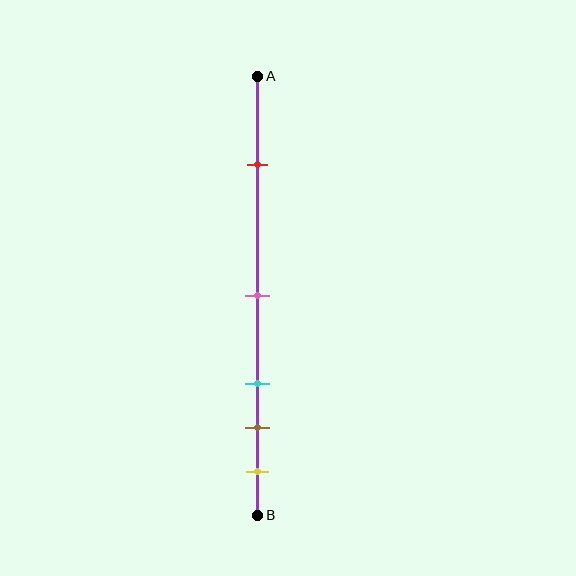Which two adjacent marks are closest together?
The brown and yellow marks are the closest adjacent pair.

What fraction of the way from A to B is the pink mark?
The pink mark is approximately 50% (0.5) of the way from A to B.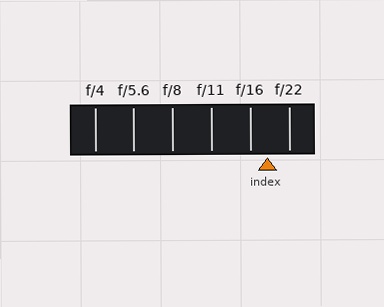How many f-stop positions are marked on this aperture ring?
There are 6 f-stop positions marked.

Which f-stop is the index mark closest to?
The index mark is closest to f/16.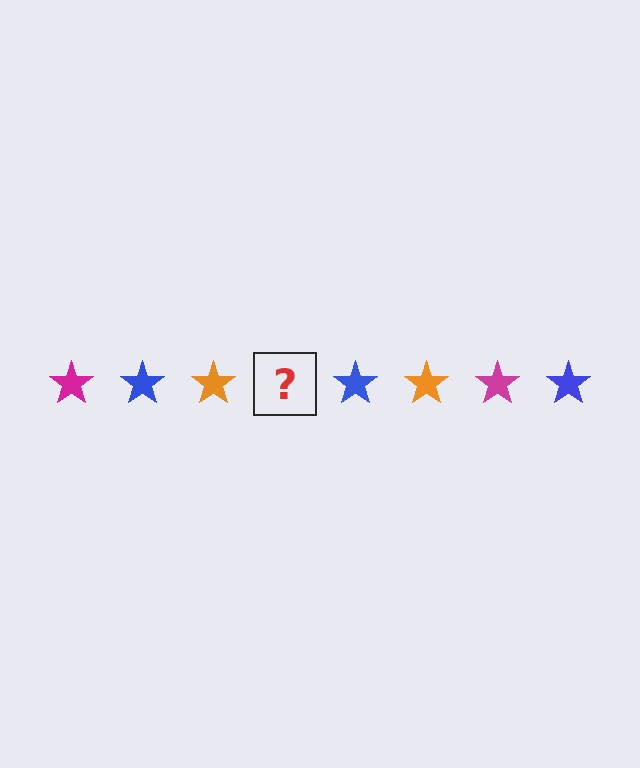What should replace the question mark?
The question mark should be replaced with a magenta star.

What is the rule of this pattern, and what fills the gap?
The rule is that the pattern cycles through magenta, blue, orange stars. The gap should be filled with a magenta star.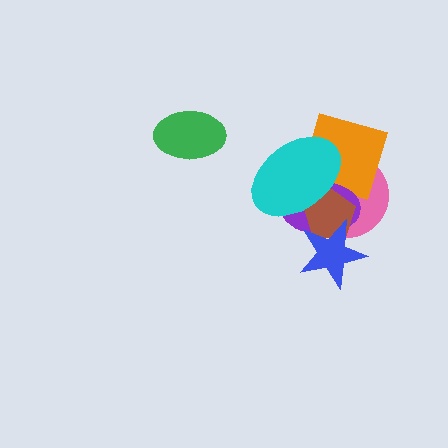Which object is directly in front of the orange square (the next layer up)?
The purple ellipse is directly in front of the orange square.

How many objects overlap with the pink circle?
5 objects overlap with the pink circle.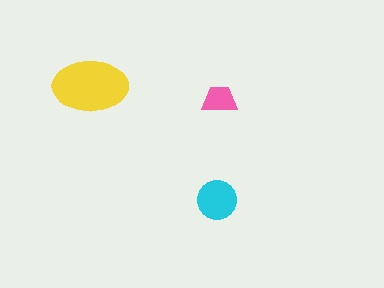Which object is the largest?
The yellow ellipse.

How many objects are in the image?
There are 3 objects in the image.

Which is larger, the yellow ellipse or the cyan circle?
The yellow ellipse.